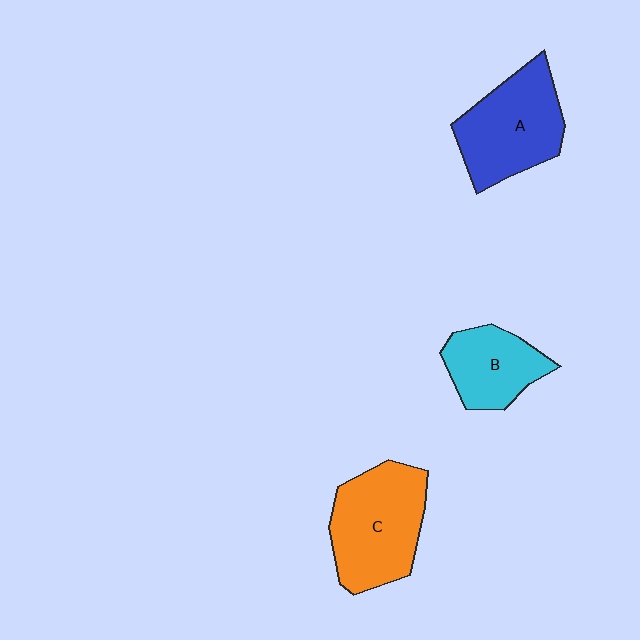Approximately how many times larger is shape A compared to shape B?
Approximately 1.4 times.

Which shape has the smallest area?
Shape B (cyan).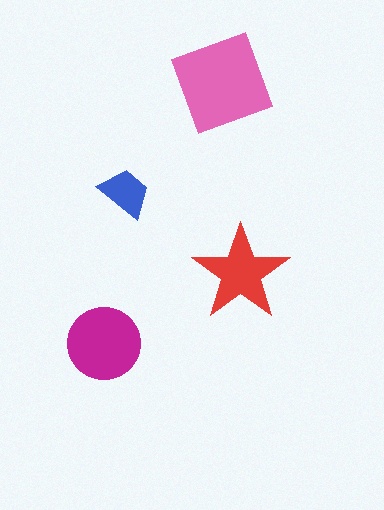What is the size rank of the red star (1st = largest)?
3rd.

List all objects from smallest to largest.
The blue trapezoid, the red star, the magenta circle, the pink square.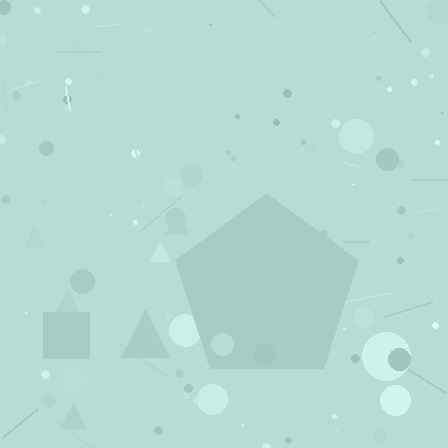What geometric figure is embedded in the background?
A pentagon is embedded in the background.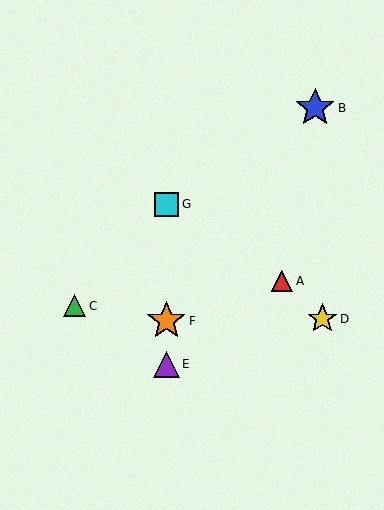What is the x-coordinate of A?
Object A is at x≈282.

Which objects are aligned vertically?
Objects E, F, G are aligned vertically.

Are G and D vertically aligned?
No, G is at x≈166 and D is at x≈322.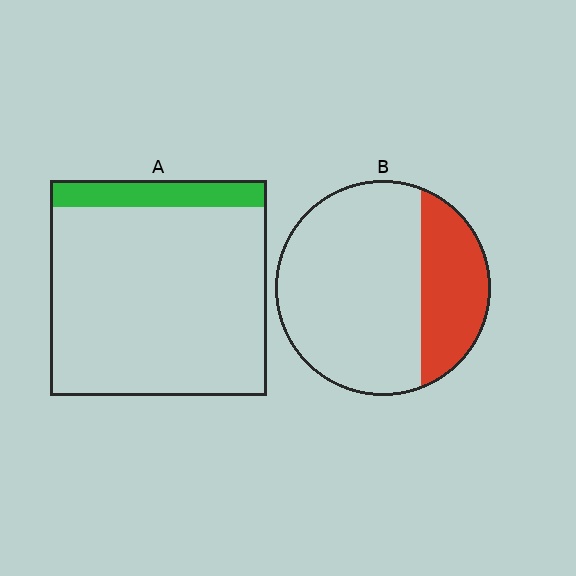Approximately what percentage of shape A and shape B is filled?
A is approximately 10% and B is approximately 30%.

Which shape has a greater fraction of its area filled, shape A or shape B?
Shape B.